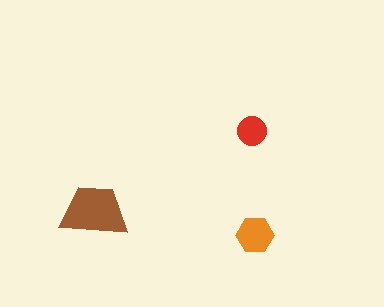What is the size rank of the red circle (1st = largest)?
3rd.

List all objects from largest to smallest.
The brown trapezoid, the orange hexagon, the red circle.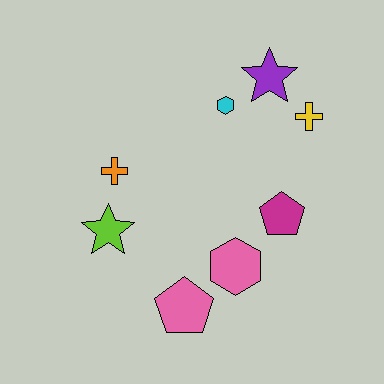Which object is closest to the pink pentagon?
The pink hexagon is closest to the pink pentagon.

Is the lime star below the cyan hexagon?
Yes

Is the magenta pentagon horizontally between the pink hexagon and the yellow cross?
Yes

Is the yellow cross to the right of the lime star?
Yes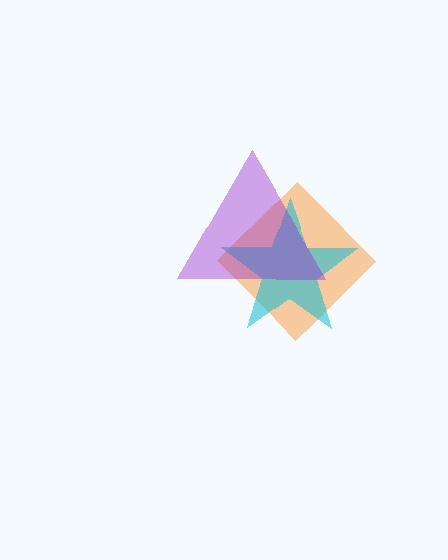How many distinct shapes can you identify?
There are 3 distinct shapes: an orange diamond, a cyan star, a purple triangle.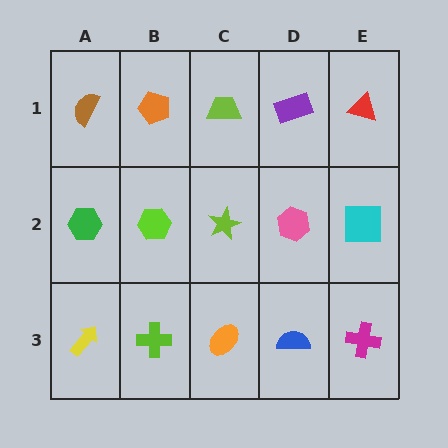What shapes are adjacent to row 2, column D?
A purple rectangle (row 1, column D), a blue semicircle (row 3, column D), a lime star (row 2, column C), a cyan square (row 2, column E).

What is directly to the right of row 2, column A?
A lime hexagon.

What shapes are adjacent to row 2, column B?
An orange pentagon (row 1, column B), a lime cross (row 3, column B), a green hexagon (row 2, column A), a lime star (row 2, column C).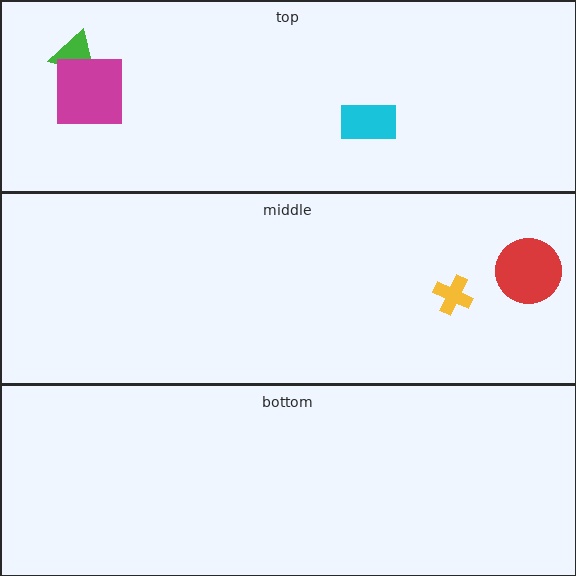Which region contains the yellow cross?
The middle region.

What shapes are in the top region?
The green triangle, the magenta square, the cyan rectangle.